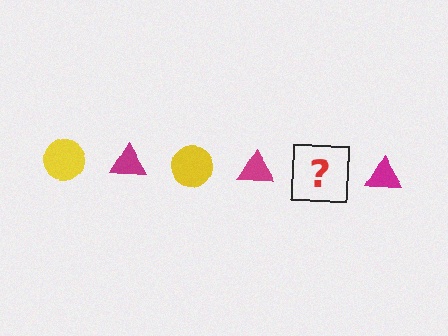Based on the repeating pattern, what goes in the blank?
The blank should be a yellow circle.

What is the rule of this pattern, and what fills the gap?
The rule is that the pattern alternates between yellow circle and magenta triangle. The gap should be filled with a yellow circle.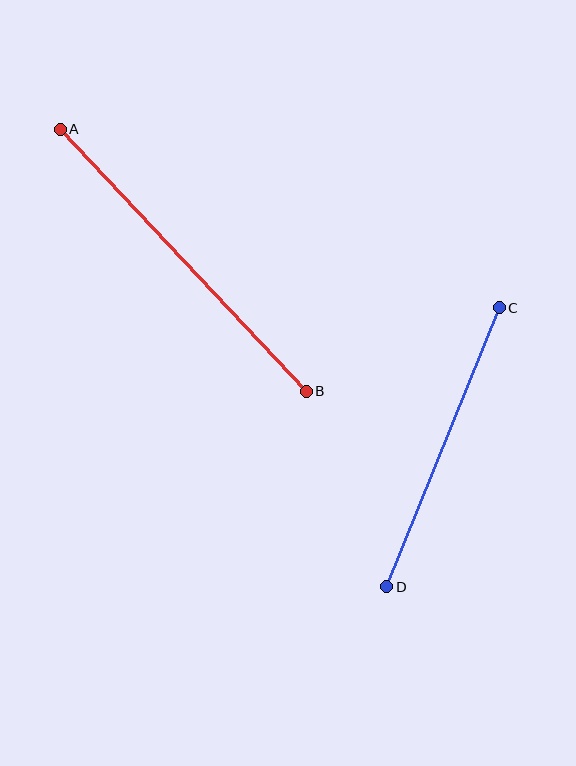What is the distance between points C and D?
The distance is approximately 300 pixels.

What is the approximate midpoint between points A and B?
The midpoint is at approximately (183, 260) pixels.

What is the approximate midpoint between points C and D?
The midpoint is at approximately (443, 447) pixels.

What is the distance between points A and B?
The distance is approximately 360 pixels.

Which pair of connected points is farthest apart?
Points A and B are farthest apart.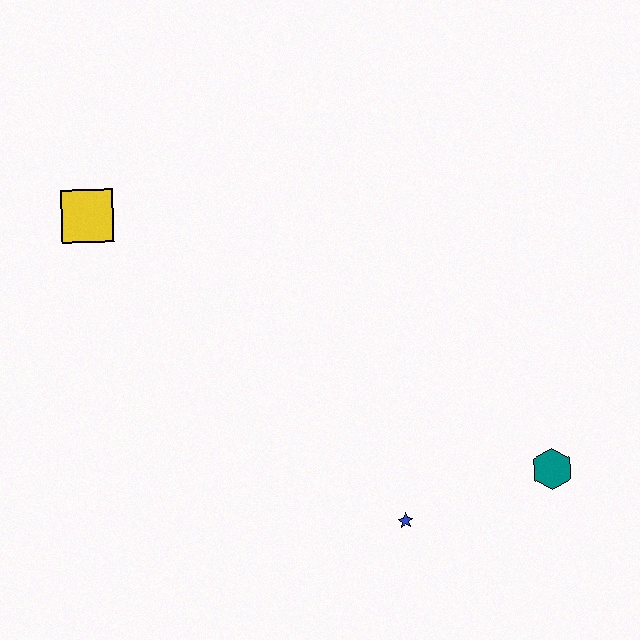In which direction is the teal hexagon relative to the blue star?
The teal hexagon is to the right of the blue star.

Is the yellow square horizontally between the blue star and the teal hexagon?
No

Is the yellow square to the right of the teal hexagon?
No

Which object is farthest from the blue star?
The yellow square is farthest from the blue star.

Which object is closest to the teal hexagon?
The blue star is closest to the teal hexagon.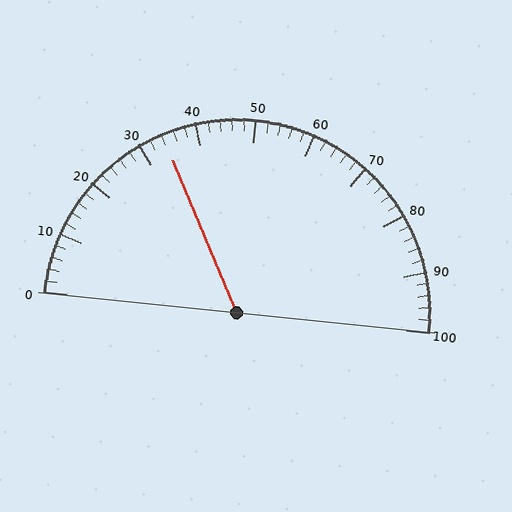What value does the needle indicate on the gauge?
The needle indicates approximately 34.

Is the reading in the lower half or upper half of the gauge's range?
The reading is in the lower half of the range (0 to 100).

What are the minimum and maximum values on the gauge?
The gauge ranges from 0 to 100.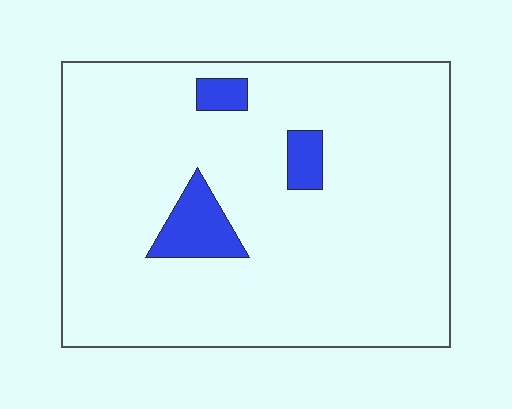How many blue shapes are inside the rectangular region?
3.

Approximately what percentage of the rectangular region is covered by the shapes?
Approximately 10%.